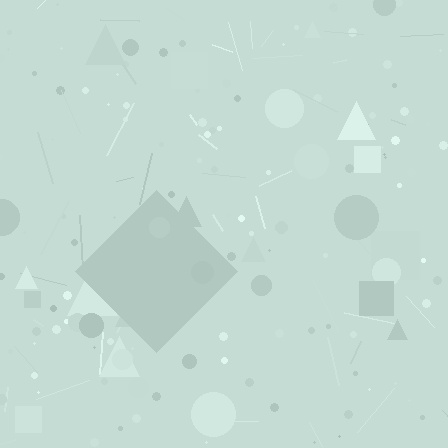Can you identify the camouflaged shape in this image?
The camouflaged shape is a diamond.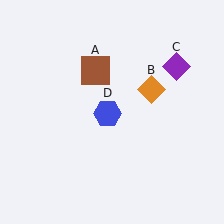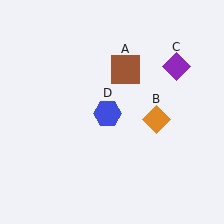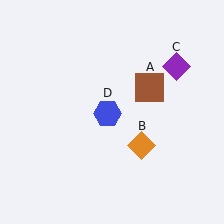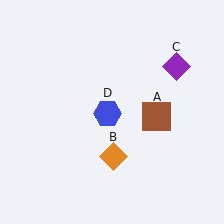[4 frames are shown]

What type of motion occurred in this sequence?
The brown square (object A), orange diamond (object B) rotated clockwise around the center of the scene.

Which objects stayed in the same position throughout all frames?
Purple diamond (object C) and blue hexagon (object D) remained stationary.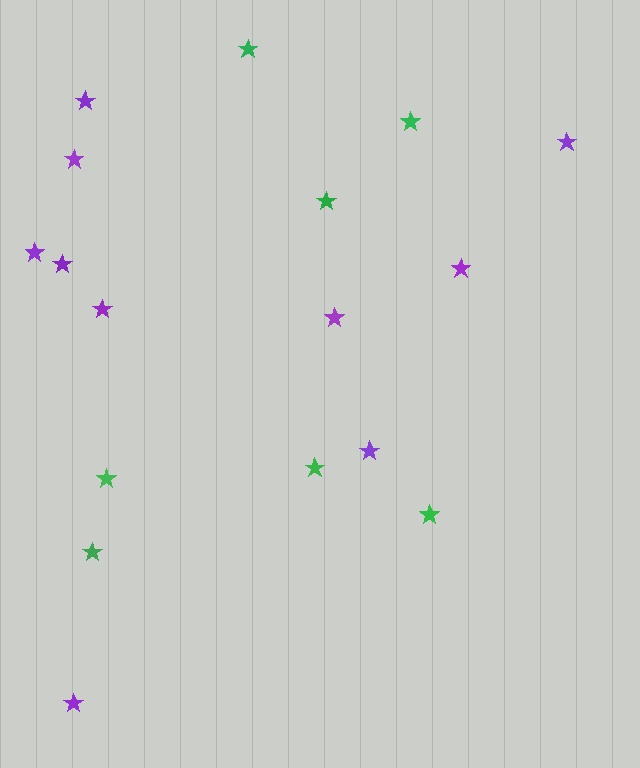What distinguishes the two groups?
There are 2 groups: one group of green stars (7) and one group of purple stars (10).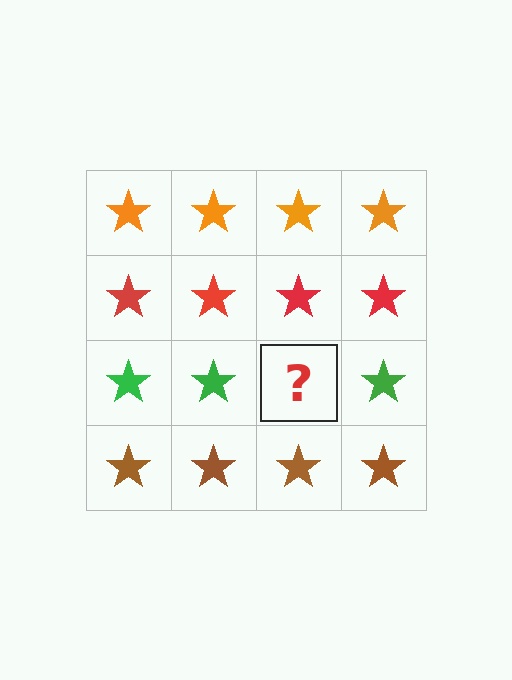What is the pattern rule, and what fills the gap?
The rule is that each row has a consistent color. The gap should be filled with a green star.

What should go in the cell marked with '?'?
The missing cell should contain a green star.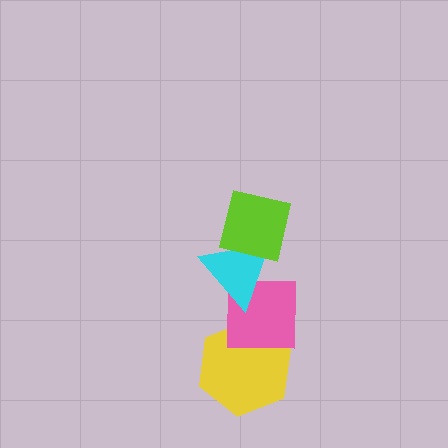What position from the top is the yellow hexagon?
The yellow hexagon is 4th from the top.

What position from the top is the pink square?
The pink square is 3rd from the top.